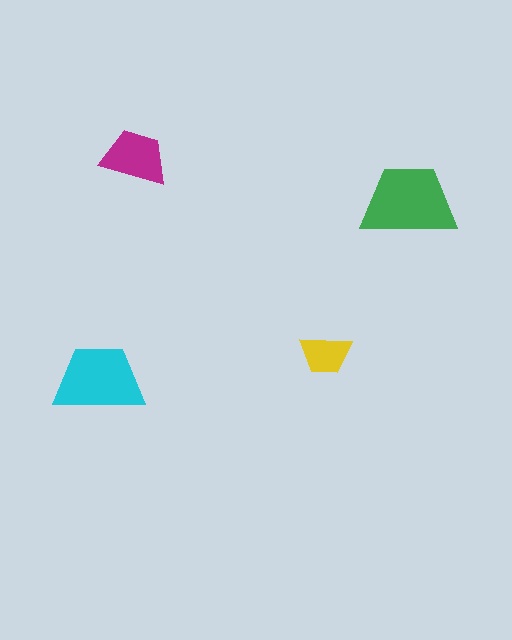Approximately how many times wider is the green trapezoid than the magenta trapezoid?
About 1.5 times wider.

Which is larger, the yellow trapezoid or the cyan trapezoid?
The cyan one.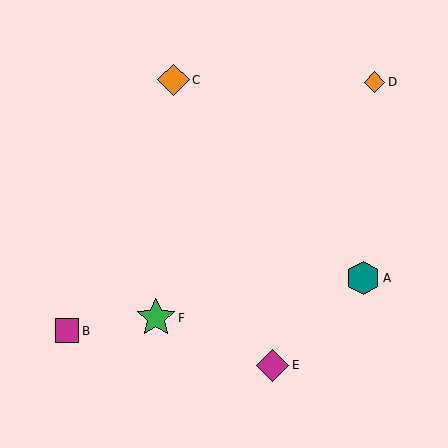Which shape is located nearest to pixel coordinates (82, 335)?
The magenta square (labeled B) at (67, 331) is nearest to that location.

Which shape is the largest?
The green star (labeled F) is the largest.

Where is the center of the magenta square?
The center of the magenta square is at (67, 331).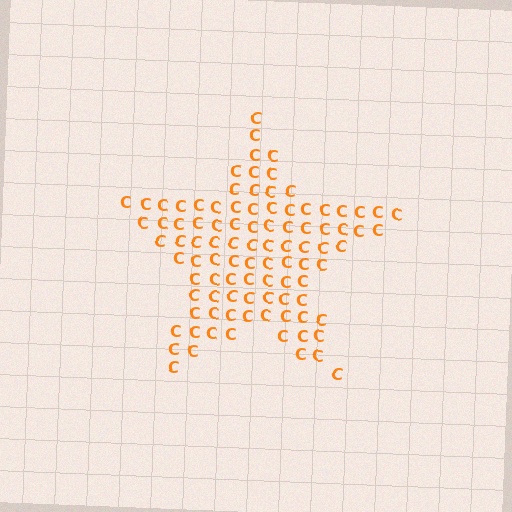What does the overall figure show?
The overall figure shows a star.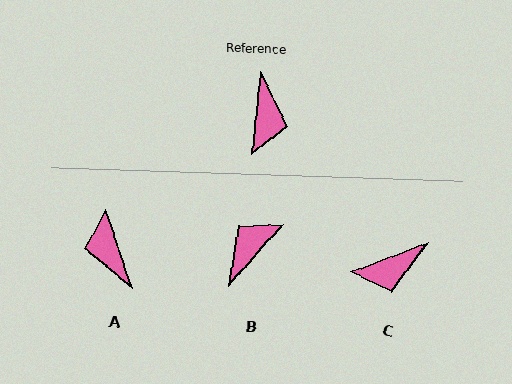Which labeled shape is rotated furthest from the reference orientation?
A, about 155 degrees away.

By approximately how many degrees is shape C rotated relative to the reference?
Approximately 64 degrees clockwise.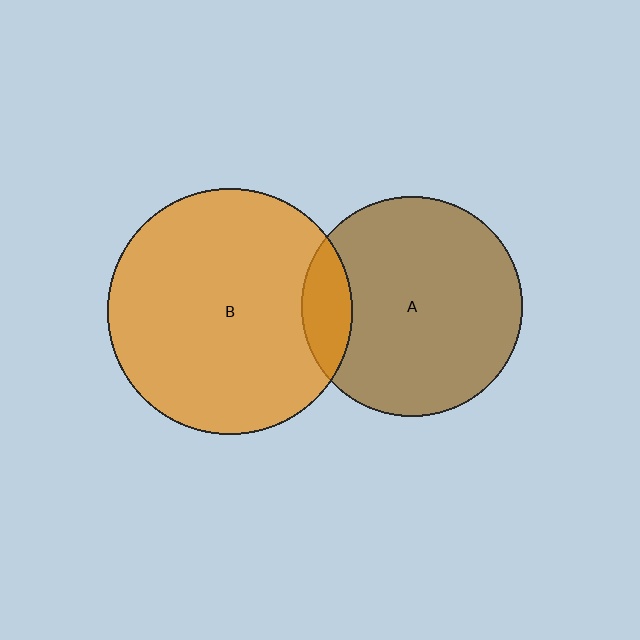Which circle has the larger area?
Circle B (orange).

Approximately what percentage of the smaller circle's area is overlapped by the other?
Approximately 15%.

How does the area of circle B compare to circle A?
Approximately 1.2 times.